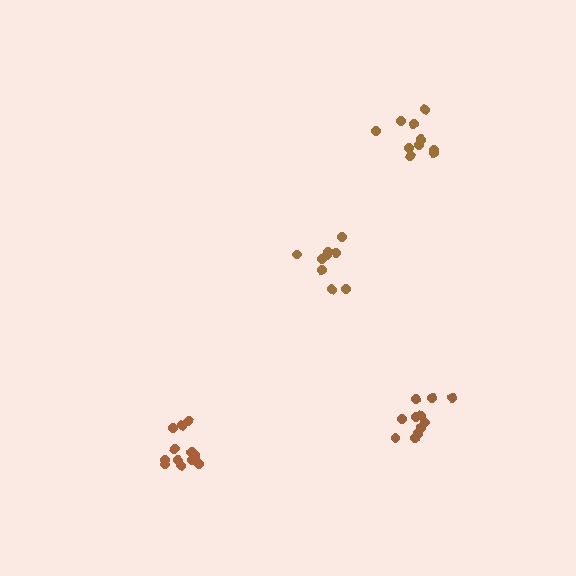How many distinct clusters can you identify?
There are 4 distinct clusters.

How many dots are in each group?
Group 1: 13 dots, Group 2: 11 dots, Group 3: 10 dots, Group 4: 9 dots (43 total).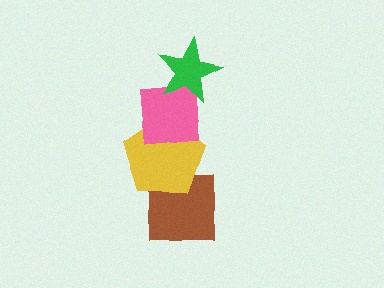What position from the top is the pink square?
The pink square is 2nd from the top.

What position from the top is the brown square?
The brown square is 4th from the top.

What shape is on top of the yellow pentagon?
The pink square is on top of the yellow pentagon.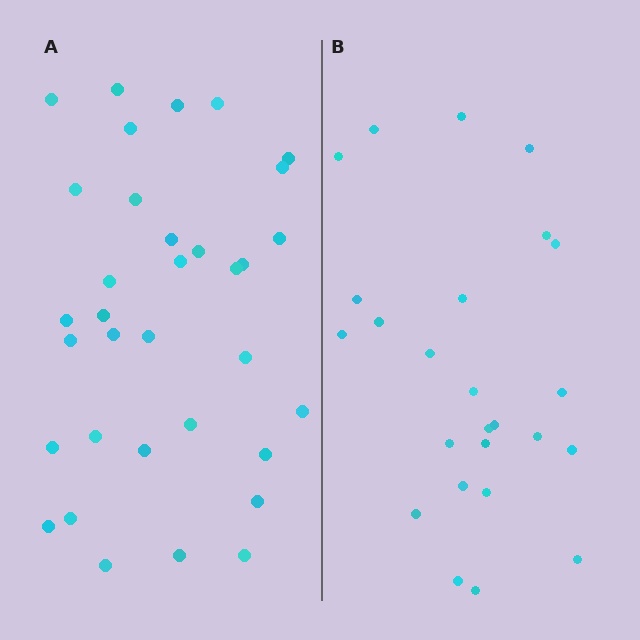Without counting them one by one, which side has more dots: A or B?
Region A (the left region) has more dots.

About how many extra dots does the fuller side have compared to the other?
Region A has roughly 8 or so more dots than region B.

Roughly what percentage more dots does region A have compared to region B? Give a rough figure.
About 35% more.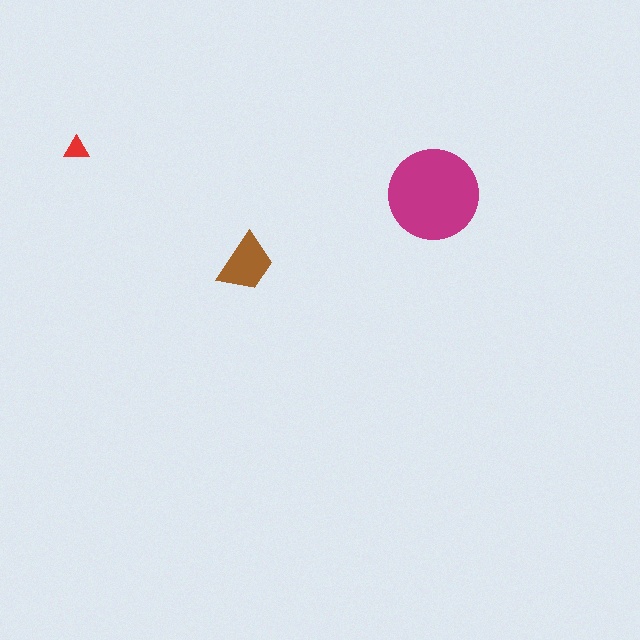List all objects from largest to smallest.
The magenta circle, the brown trapezoid, the red triangle.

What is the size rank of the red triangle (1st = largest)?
3rd.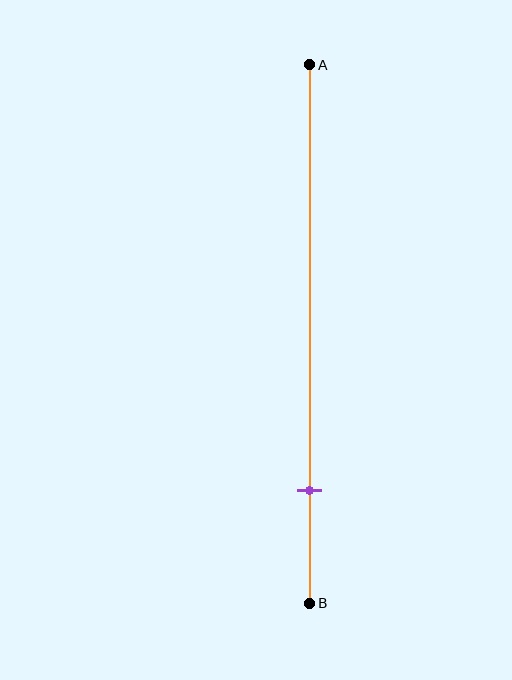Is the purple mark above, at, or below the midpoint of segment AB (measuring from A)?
The purple mark is below the midpoint of segment AB.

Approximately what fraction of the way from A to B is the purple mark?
The purple mark is approximately 80% of the way from A to B.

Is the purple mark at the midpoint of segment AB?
No, the mark is at about 80% from A, not at the 50% midpoint.